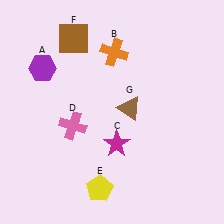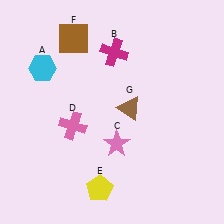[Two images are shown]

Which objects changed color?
A changed from purple to cyan. B changed from orange to magenta. C changed from magenta to pink.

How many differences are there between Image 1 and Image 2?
There are 3 differences between the two images.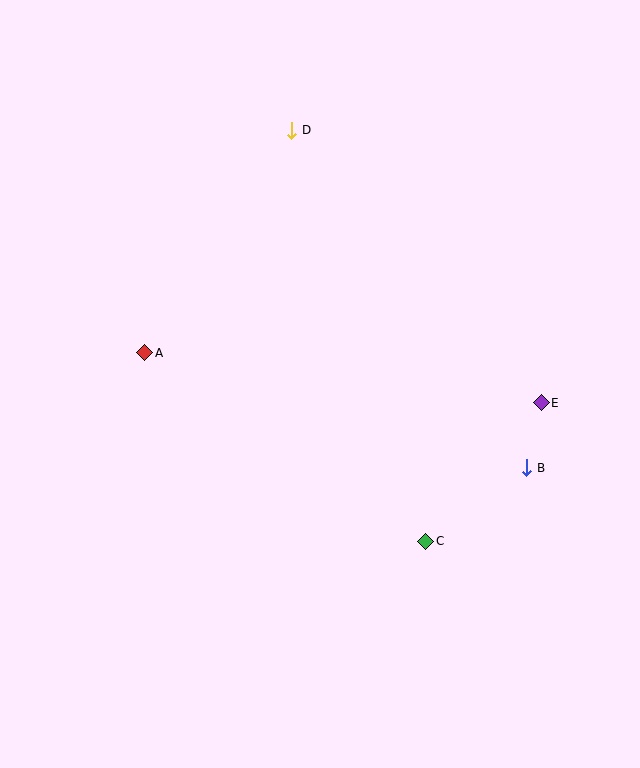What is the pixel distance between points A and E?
The distance between A and E is 400 pixels.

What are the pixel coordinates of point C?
Point C is at (425, 541).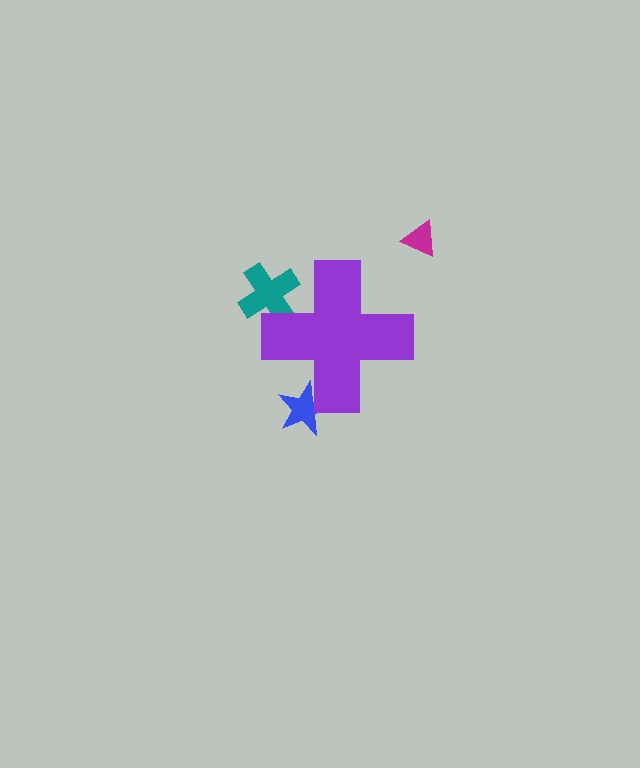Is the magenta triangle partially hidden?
No, the magenta triangle is fully visible.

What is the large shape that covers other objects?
A purple cross.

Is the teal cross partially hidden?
Yes, the teal cross is partially hidden behind the purple cross.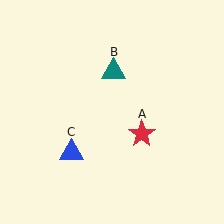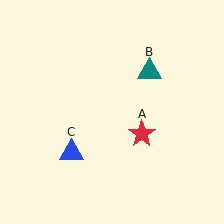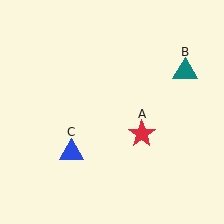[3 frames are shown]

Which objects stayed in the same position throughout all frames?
Red star (object A) and blue triangle (object C) remained stationary.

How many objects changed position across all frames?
1 object changed position: teal triangle (object B).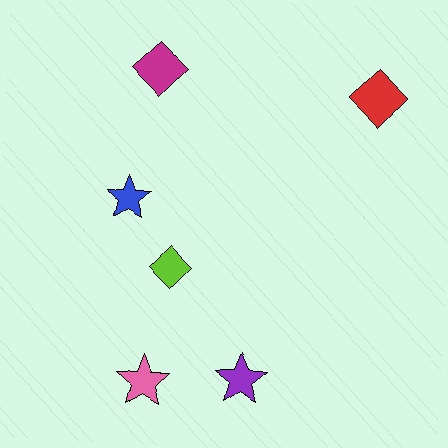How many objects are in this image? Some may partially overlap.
There are 6 objects.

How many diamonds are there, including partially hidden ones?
There are 3 diamonds.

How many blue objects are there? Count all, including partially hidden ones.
There is 1 blue object.